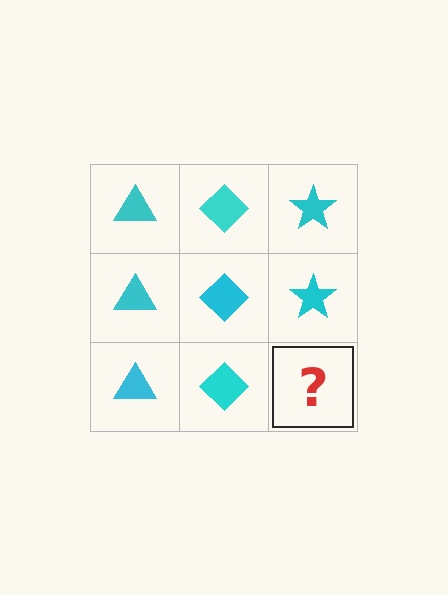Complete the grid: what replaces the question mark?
The question mark should be replaced with a cyan star.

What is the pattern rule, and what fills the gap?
The rule is that each column has a consistent shape. The gap should be filled with a cyan star.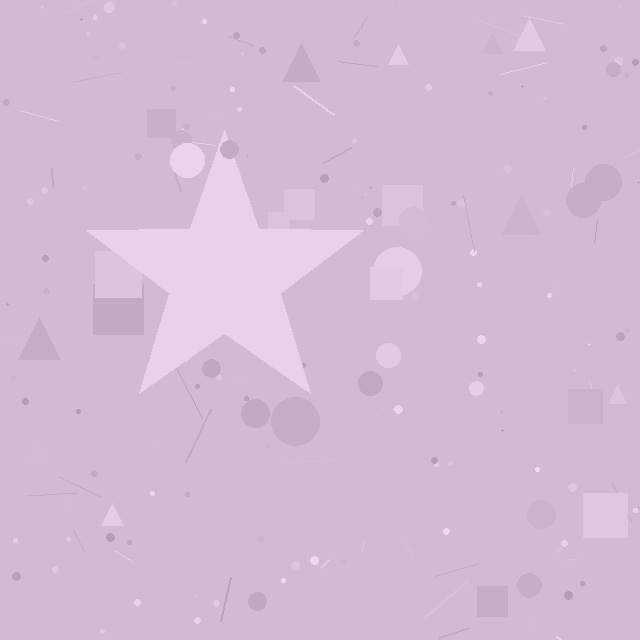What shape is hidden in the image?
A star is hidden in the image.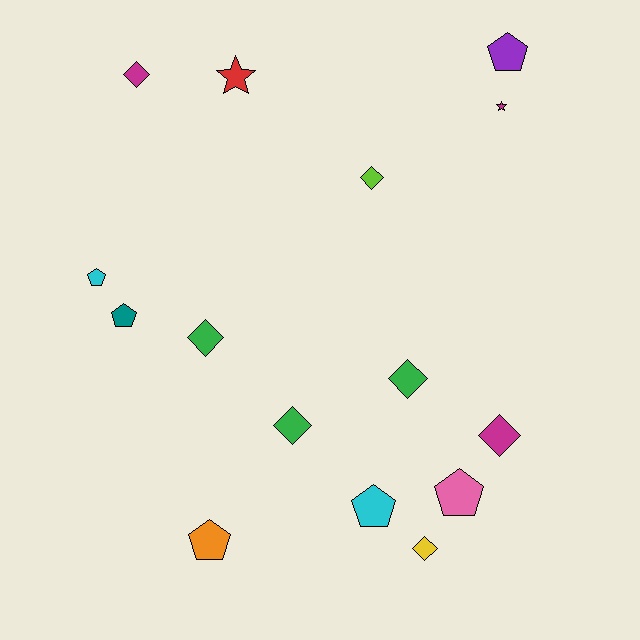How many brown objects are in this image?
There are no brown objects.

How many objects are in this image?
There are 15 objects.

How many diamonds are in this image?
There are 7 diamonds.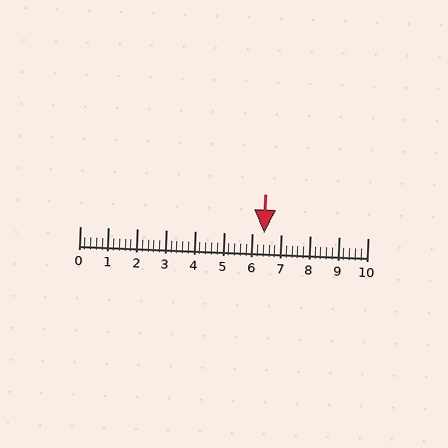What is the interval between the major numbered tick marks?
The major tick marks are spaced 1 units apart.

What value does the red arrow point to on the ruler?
The red arrow points to approximately 6.4.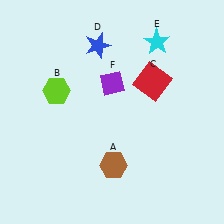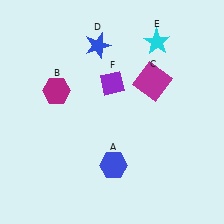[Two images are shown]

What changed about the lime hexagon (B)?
In Image 1, B is lime. In Image 2, it changed to magenta.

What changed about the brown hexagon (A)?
In Image 1, A is brown. In Image 2, it changed to blue.